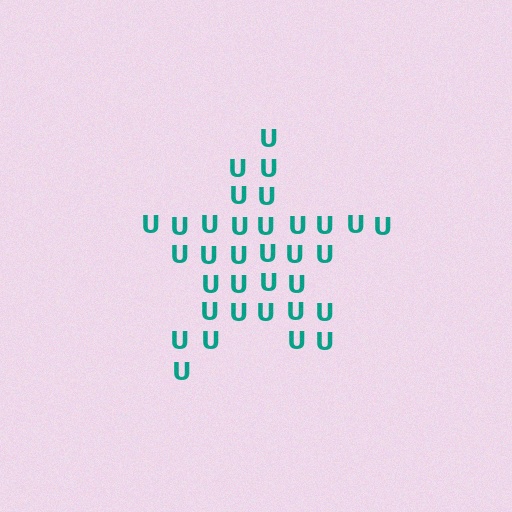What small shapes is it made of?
It is made of small letter U's.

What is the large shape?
The large shape is a star.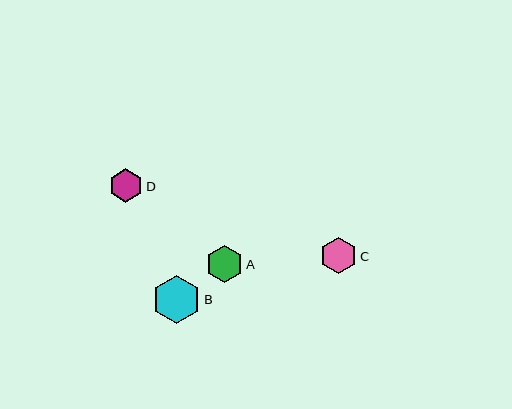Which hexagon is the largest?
Hexagon B is the largest with a size of approximately 48 pixels.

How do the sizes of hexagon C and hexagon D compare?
Hexagon C and hexagon D are approximately the same size.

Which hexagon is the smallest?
Hexagon D is the smallest with a size of approximately 33 pixels.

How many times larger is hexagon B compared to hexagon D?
Hexagon B is approximately 1.4 times the size of hexagon D.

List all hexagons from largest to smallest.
From largest to smallest: B, A, C, D.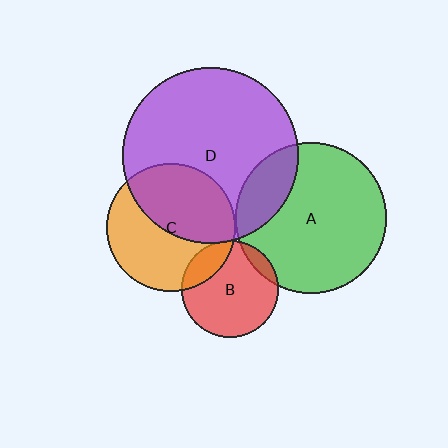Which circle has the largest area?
Circle D (purple).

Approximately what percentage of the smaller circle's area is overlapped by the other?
Approximately 45%.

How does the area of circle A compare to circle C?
Approximately 1.4 times.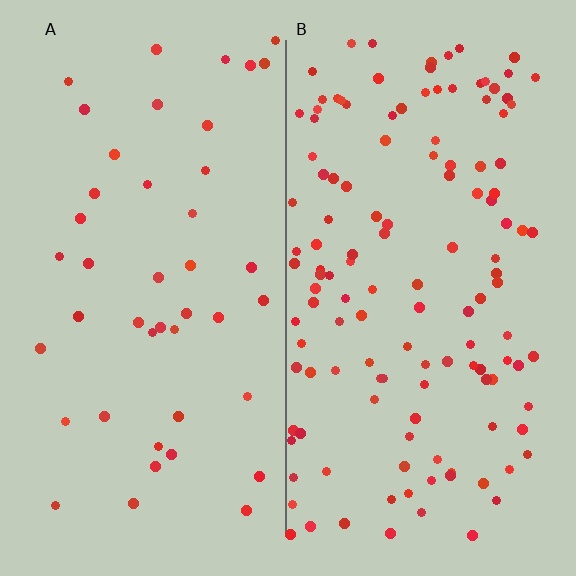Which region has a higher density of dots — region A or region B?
B (the right).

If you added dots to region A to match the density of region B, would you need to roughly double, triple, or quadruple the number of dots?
Approximately triple.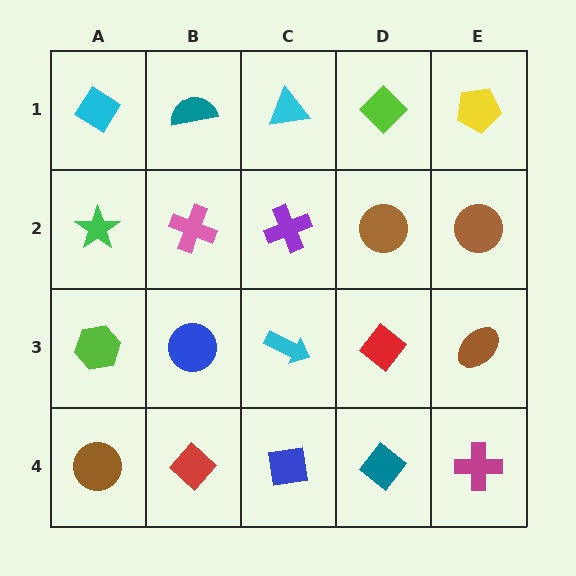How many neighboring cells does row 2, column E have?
3.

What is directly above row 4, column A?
A lime hexagon.